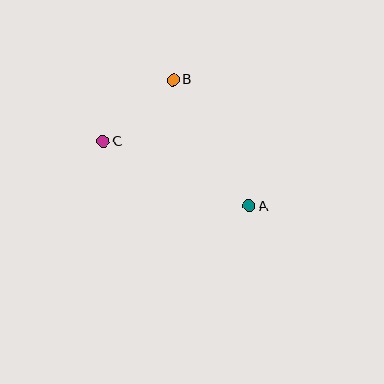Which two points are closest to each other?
Points B and C are closest to each other.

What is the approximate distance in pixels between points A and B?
The distance between A and B is approximately 148 pixels.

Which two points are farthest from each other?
Points A and C are farthest from each other.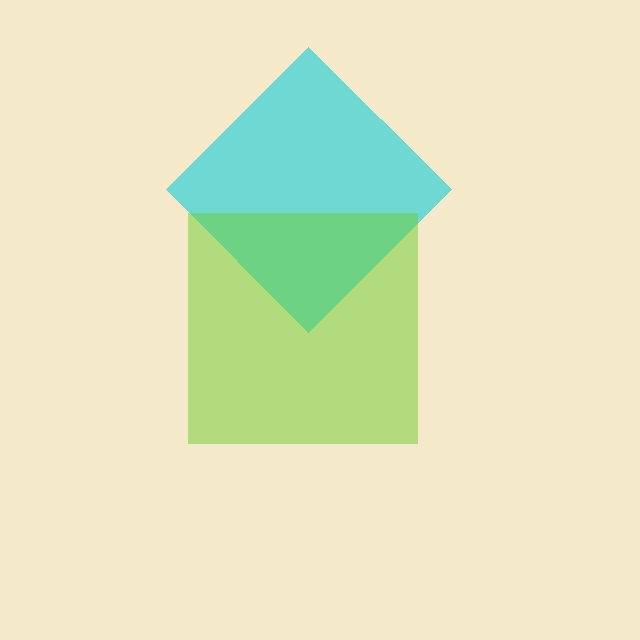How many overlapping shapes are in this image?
There are 2 overlapping shapes in the image.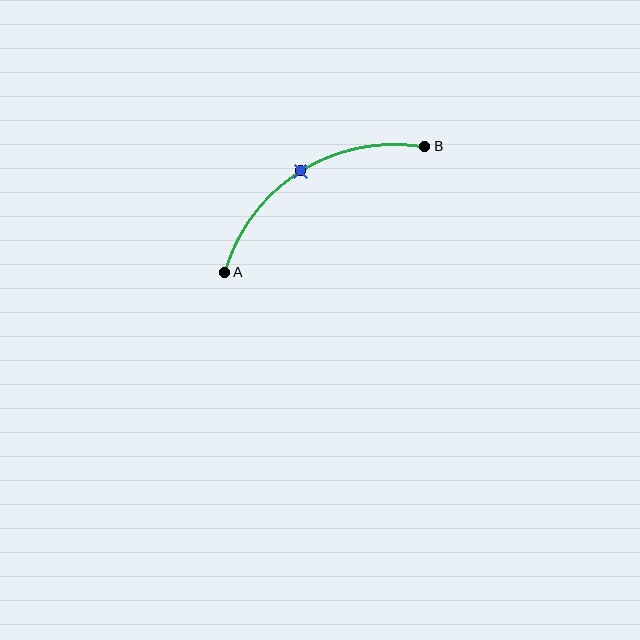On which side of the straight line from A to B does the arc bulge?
The arc bulges above the straight line connecting A and B.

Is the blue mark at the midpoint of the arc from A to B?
Yes. The blue mark lies on the arc at equal arc-length from both A and B — it is the arc midpoint.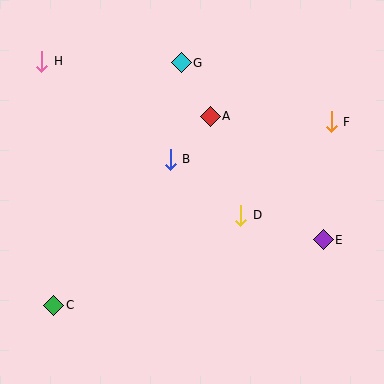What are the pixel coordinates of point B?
Point B is at (170, 159).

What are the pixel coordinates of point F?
Point F is at (331, 122).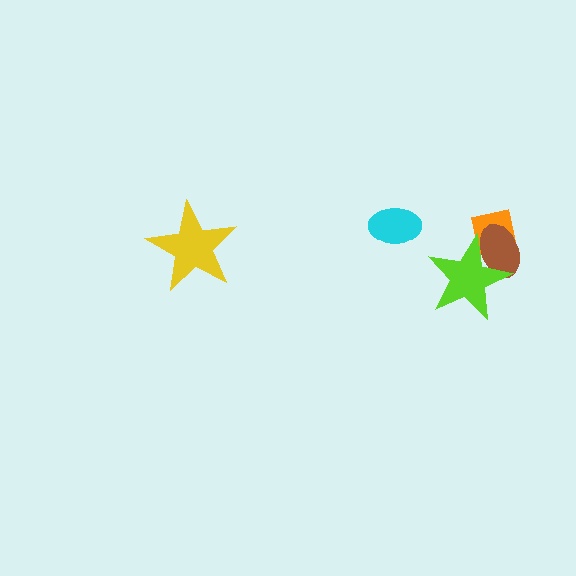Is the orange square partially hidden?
Yes, it is partially covered by another shape.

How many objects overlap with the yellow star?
0 objects overlap with the yellow star.